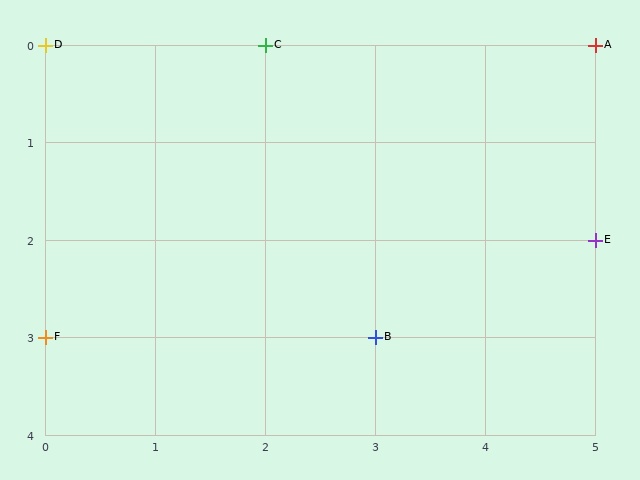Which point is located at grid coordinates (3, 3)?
Point B is at (3, 3).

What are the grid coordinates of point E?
Point E is at grid coordinates (5, 2).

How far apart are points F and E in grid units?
Points F and E are 5 columns and 1 row apart (about 5.1 grid units diagonally).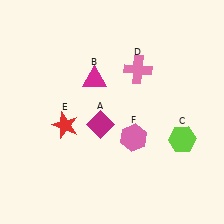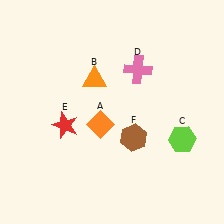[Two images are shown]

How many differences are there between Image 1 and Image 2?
There are 3 differences between the two images.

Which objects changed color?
A changed from magenta to orange. B changed from magenta to orange. F changed from pink to brown.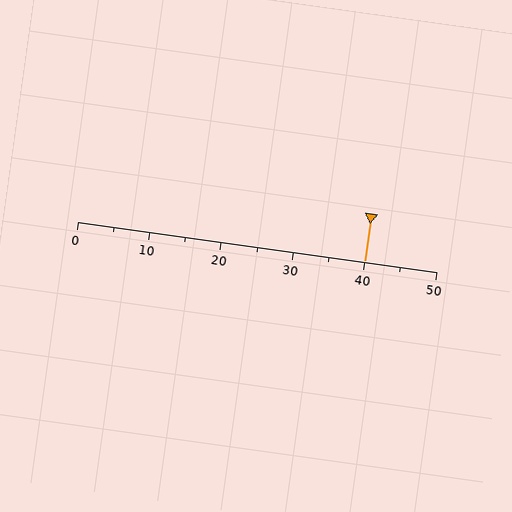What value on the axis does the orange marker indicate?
The marker indicates approximately 40.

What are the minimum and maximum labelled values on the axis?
The axis runs from 0 to 50.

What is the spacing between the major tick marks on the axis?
The major ticks are spaced 10 apart.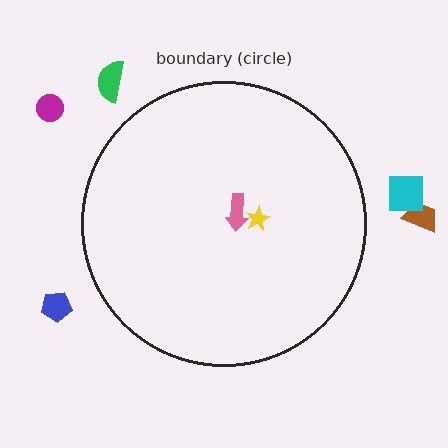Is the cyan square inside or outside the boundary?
Outside.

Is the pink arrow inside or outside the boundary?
Inside.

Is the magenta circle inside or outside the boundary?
Outside.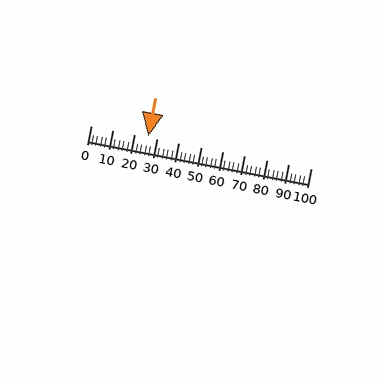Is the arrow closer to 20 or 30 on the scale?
The arrow is closer to 30.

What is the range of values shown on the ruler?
The ruler shows values from 0 to 100.